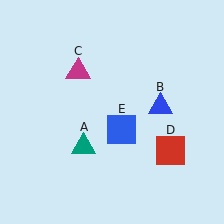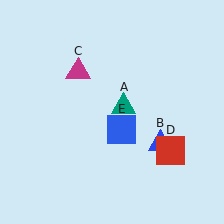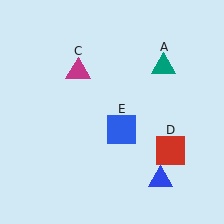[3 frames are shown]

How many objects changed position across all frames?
2 objects changed position: teal triangle (object A), blue triangle (object B).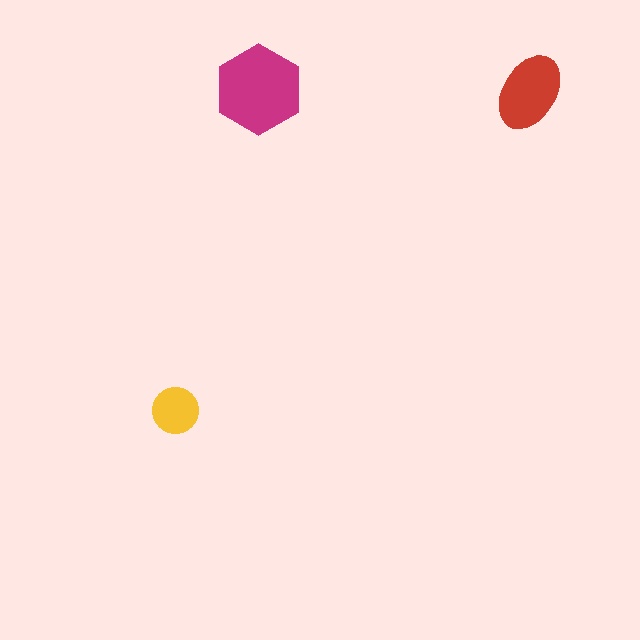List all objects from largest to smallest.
The magenta hexagon, the red ellipse, the yellow circle.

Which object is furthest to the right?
The red ellipse is rightmost.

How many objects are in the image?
There are 3 objects in the image.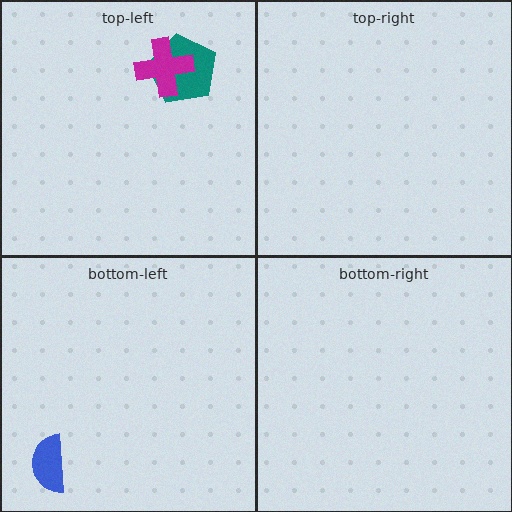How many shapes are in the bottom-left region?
1.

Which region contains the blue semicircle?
The bottom-left region.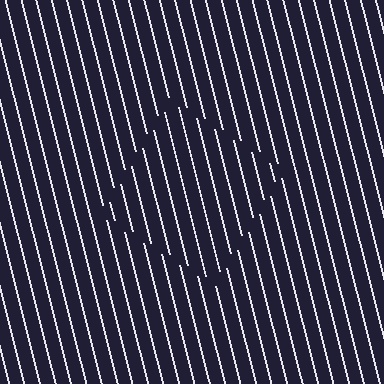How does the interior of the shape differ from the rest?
The interior of the shape contains the same grating, shifted by half a period — the contour is defined by the phase discontinuity where line-ends from the inner and outer gratings abut.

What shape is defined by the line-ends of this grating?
An illusory square. The interior of the shape contains the same grating, shifted by half a period — the contour is defined by the phase discontinuity where line-ends from the inner and outer gratings abut.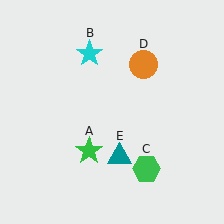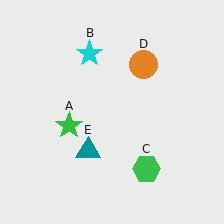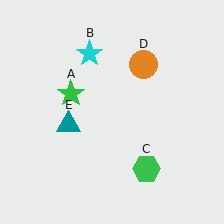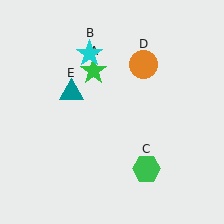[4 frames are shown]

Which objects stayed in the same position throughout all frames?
Cyan star (object B) and green hexagon (object C) and orange circle (object D) remained stationary.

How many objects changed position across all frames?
2 objects changed position: green star (object A), teal triangle (object E).